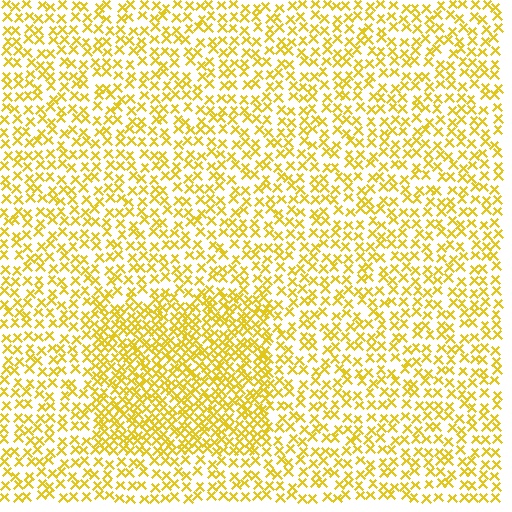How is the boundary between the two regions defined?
The boundary is defined by a change in element density (approximately 1.8x ratio). All elements are the same color, size, and shape.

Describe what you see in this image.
The image contains small yellow elements arranged at two different densities. A rectangle-shaped region is visible where the elements are more densely packed than the surrounding area.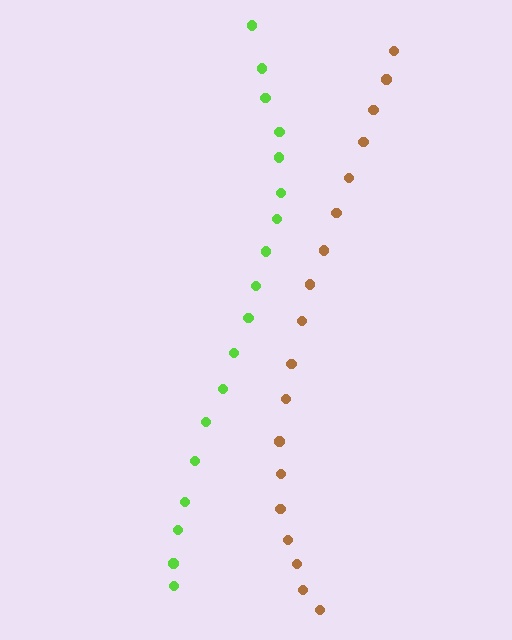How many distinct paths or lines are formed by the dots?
There are 2 distinct paths.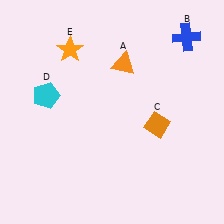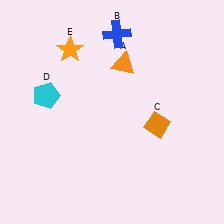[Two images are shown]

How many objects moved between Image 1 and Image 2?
1 object moved between the two images.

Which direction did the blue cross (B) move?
The blue cross (B) moved left.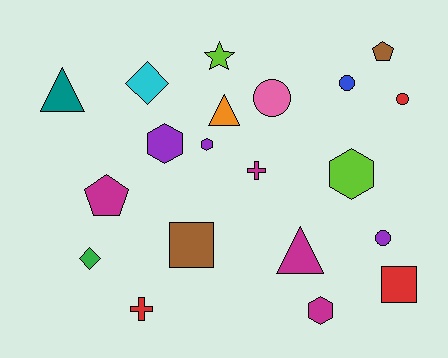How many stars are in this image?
There is 1 star.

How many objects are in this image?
There are 20 objects.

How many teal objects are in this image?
There is 1 teal object.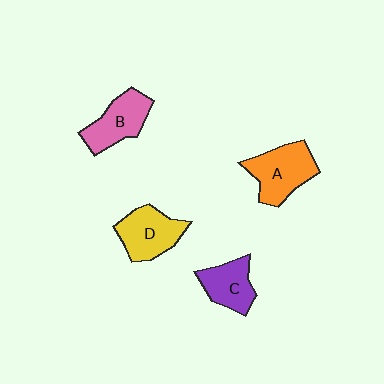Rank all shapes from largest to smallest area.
From largest to smallest: A (orange), D (yellow), B (pink), C (purple).